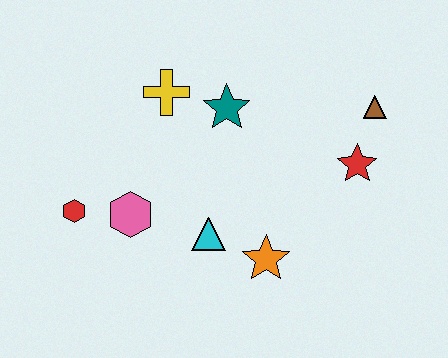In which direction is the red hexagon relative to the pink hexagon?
The red hexagon is to the left of the pink hexagon.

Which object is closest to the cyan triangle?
The orange star is closest to the cyan triangle.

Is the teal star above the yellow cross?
No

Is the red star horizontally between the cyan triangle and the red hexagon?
No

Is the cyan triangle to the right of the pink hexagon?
Yes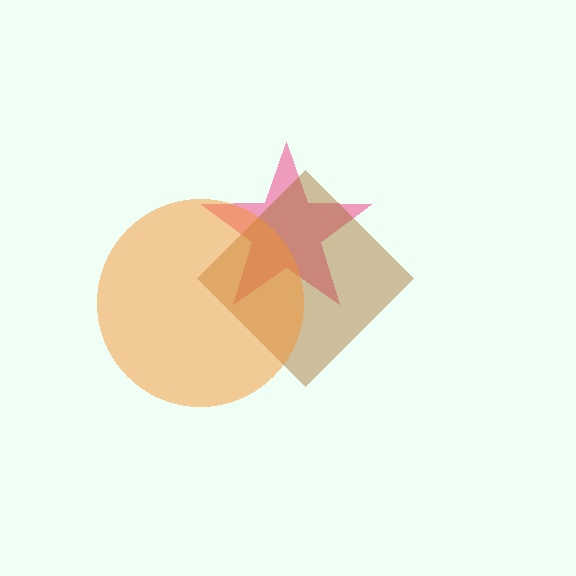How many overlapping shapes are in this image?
There are 3 overlapping shapes in the image.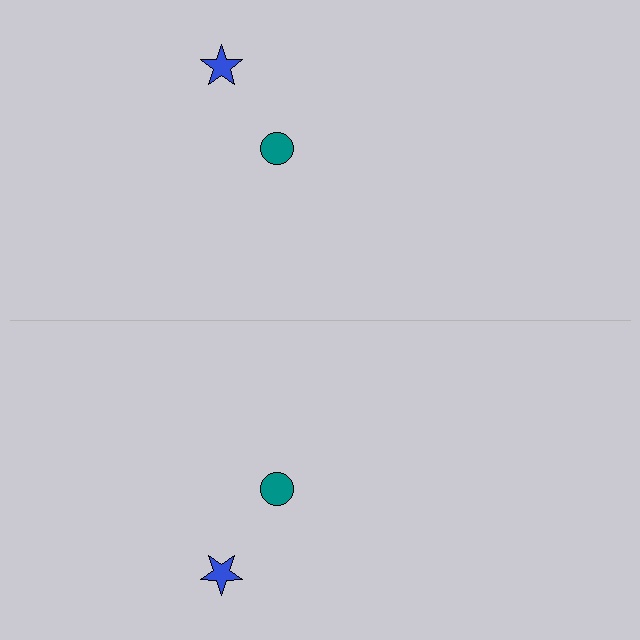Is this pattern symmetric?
Yes, this pattern has bilateral (reflection) symmetry.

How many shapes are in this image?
There are 4 shapes in this image.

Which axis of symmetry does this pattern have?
The pattern has a horizontal axis of symmetry running through the center of the image.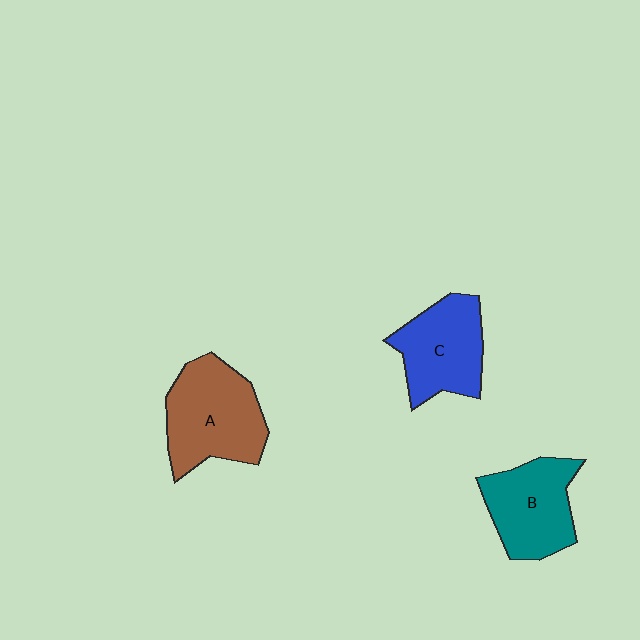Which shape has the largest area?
Shape A (brown).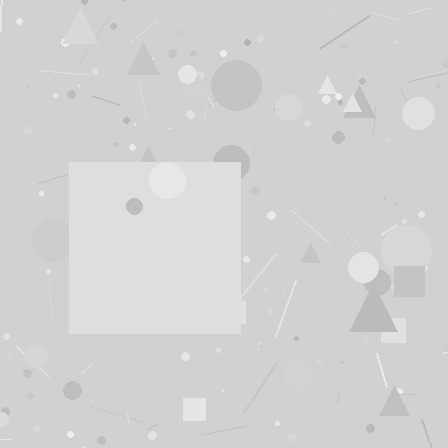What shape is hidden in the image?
A square is hidden in the image.